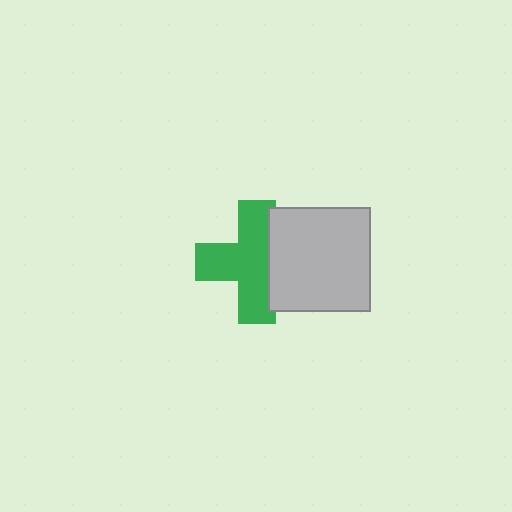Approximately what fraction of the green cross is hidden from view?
Roughly 31% of the green cross is hidden behind the light gray rectangle.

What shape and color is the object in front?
The object in front is a light gray rectangle.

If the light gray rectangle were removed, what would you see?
You would see the complete green cross.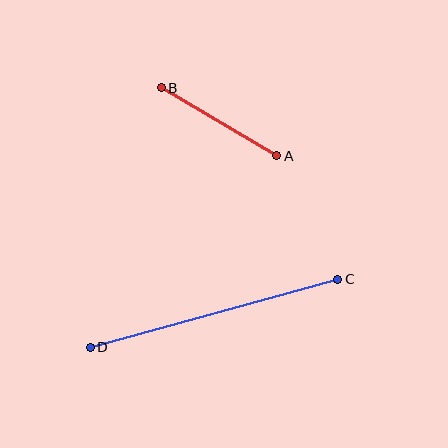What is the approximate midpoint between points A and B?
The midpoint is at approximately (219, 122) pixels.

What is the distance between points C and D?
The distance is approximately 257 pixels.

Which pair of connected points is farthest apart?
Points C and D are farthest apart.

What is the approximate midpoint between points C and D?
The midpoint is at approximately (214, 313) pixels.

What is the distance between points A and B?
The distance is approximately 134 pixels.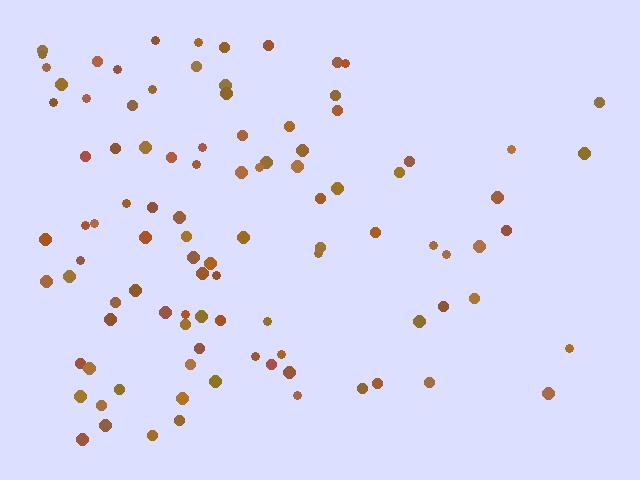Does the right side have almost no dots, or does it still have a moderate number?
Still a moderate number, just noticeably fewer than the left.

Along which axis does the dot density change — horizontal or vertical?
Horizontal.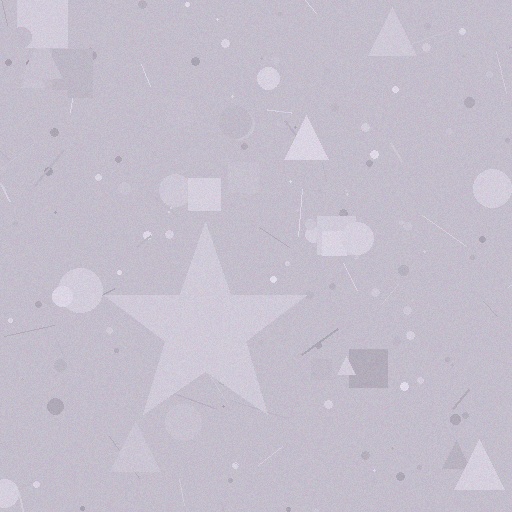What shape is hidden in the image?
A star is hidden in the image.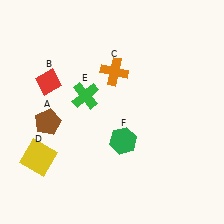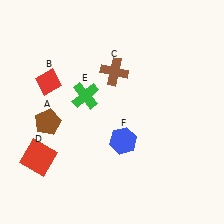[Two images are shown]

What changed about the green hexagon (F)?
In Image 1, F is green. In Image 2, it changed to blue.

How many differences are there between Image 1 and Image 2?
There are 3 differences between the two images.